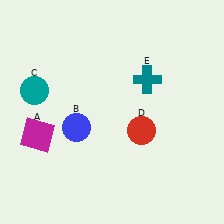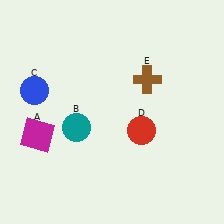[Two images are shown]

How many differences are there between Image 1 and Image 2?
There are 3 differences between the two images.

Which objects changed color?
B changed from blue to teal. C changed from teal to blue. E changed from teal to brown.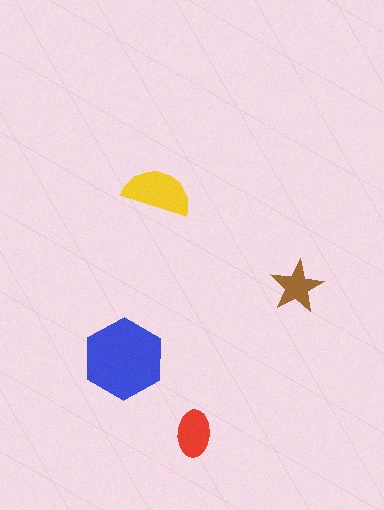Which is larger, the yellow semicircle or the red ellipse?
The yellow semicircle.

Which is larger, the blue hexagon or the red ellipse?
The blue hexagon.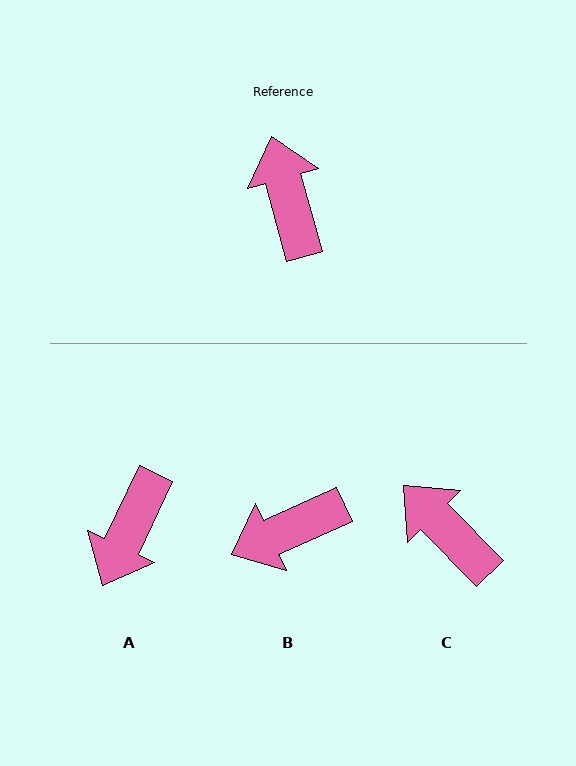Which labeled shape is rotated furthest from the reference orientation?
A, about 139 degrees away.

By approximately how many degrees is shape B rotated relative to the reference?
Approximately 99 degrees counter-clockwise.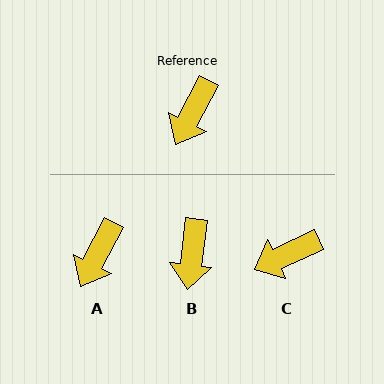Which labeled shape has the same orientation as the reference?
A.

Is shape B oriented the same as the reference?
No, it is off by about 20 degrees.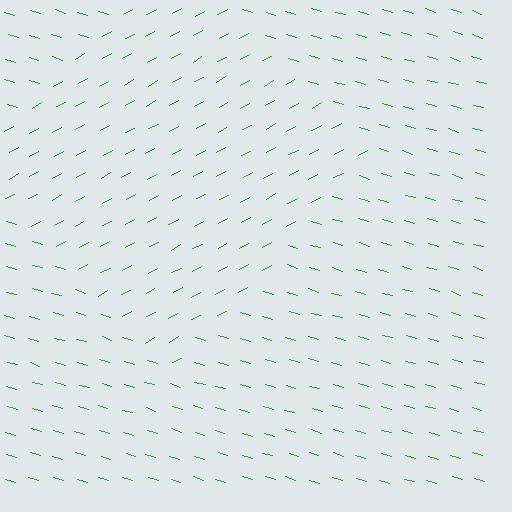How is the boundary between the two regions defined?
The boundary is defined purely by a change in line orientation (approximately 45 degrees difference). All lines are the same color and thickness.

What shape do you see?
I see a diamond.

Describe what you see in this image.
The image is filled with small green line segments. A diamond region in the image has lines oriented differently from the surrounding lines, creating a visible texture boundary.